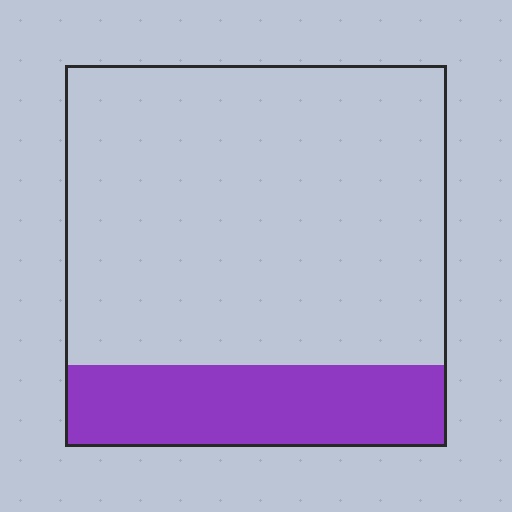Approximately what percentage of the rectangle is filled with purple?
Approximately 20%.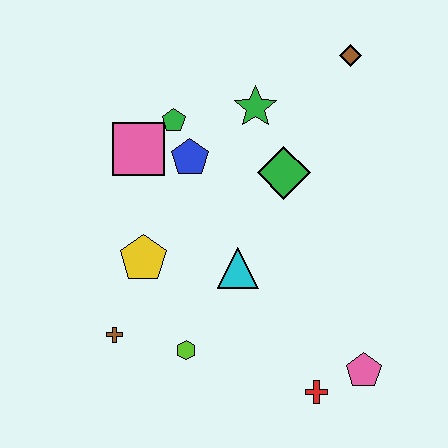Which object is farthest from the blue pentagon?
The pink pentagon is farthest from the blue pentagon.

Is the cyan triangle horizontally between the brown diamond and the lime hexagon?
Yes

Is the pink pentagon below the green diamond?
Yes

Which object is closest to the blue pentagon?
The green pentagon is closest to the blue pentagon.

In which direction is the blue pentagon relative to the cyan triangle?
The blue pentagon is above the cyan triangle.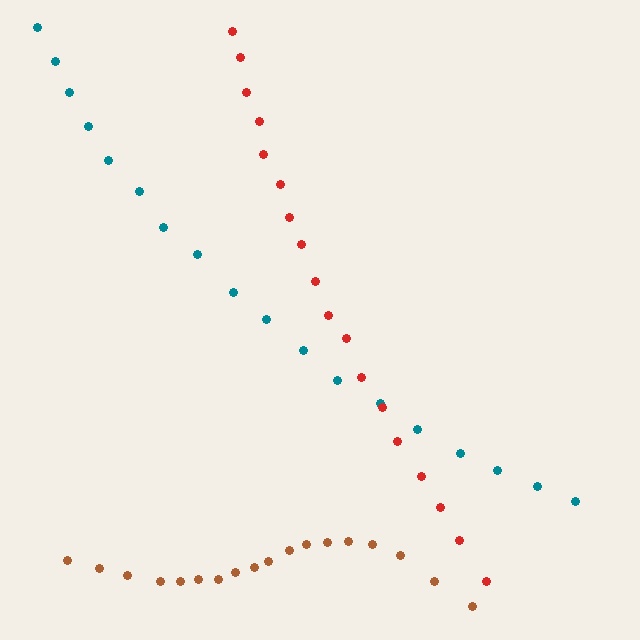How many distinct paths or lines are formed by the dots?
There are 3 distinct paths.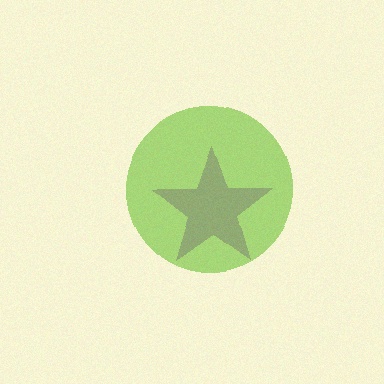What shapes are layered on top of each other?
The layered shapes are: a purple star, a lime circle.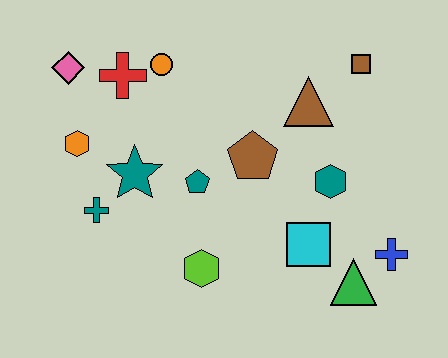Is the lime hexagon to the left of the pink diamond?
No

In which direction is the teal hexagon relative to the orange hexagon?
The teal hexagon is to the right of the orange hexagon.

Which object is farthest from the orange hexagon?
The blue cross is farthest from the orange hexagon.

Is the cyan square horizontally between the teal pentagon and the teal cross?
No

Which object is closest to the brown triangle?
The brown square is closest to the brown triangle.